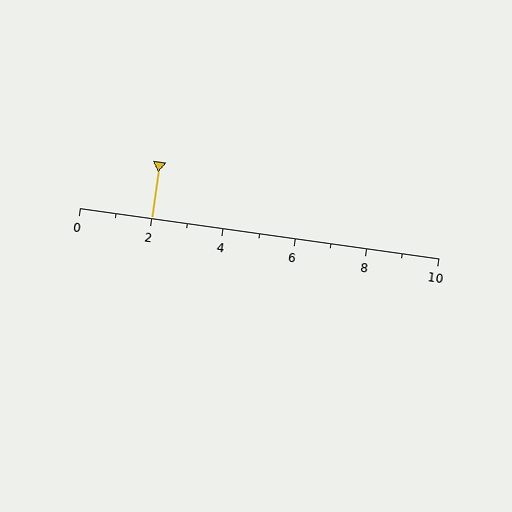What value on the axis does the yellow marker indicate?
The marker indicates approximately 2.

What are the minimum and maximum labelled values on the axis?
The axis runs from 0 to 10.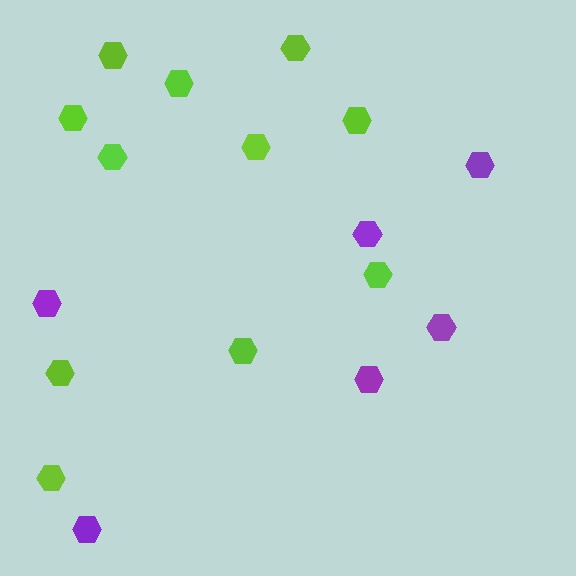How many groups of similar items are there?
There are 2 groups: one group of purple hexagons (6) and one group of lime hexagons (11).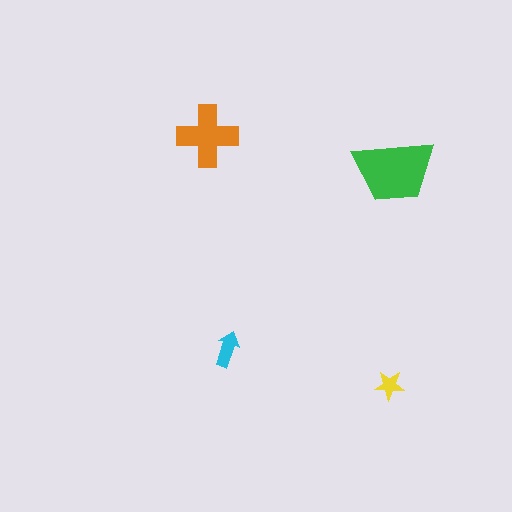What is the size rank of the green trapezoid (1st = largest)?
1st.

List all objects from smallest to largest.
The yellow star, the cyan arrow, the orange cross, the green trapezoid.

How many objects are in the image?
There are 4 objects in the image.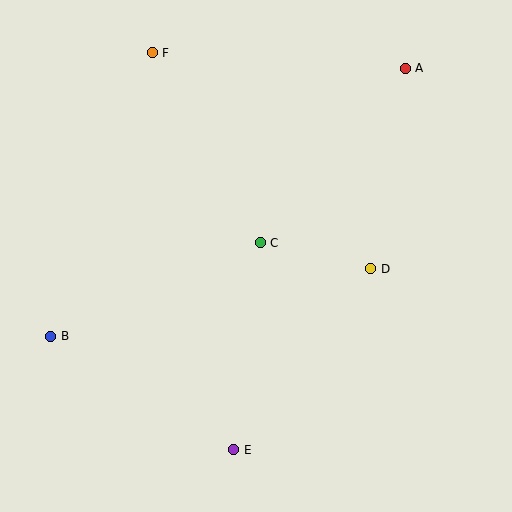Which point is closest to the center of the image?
Point C at (260, 243) is closest to the center.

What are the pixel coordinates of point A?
Point A is at (405, 68).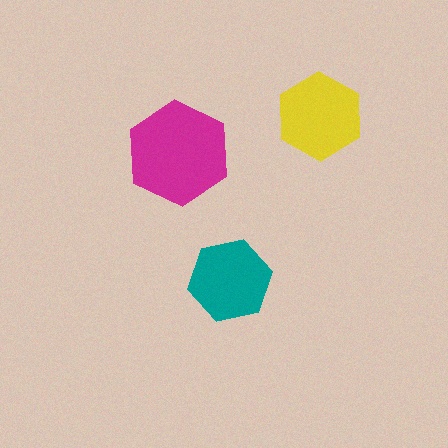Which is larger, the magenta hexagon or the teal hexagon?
The magenta one.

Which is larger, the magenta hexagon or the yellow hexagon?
The magenta one.